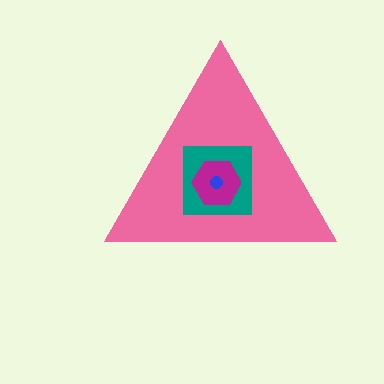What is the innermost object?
The blue circle.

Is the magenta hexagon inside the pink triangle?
Yes.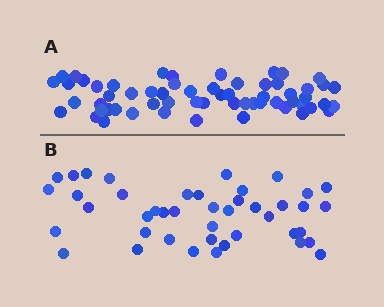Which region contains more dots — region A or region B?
Region A (the top region) has more dots.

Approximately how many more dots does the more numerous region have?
Region A has approximately 15 more dots than region B.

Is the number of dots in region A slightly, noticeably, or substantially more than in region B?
Region A has noticeably more, but not dramatically so. The ratio is roughly 1.4 to 1.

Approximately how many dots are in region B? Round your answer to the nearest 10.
About 40 dots. (The exact count is 43, which rounds to 40.)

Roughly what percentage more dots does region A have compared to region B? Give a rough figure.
About 40% more.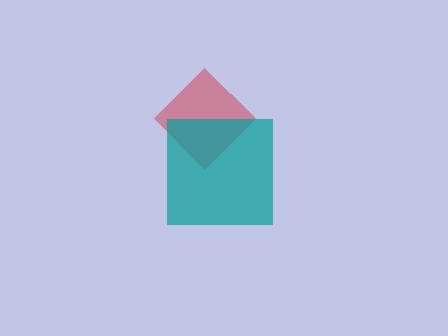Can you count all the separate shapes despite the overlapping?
Yes, there are 2 separate shapes.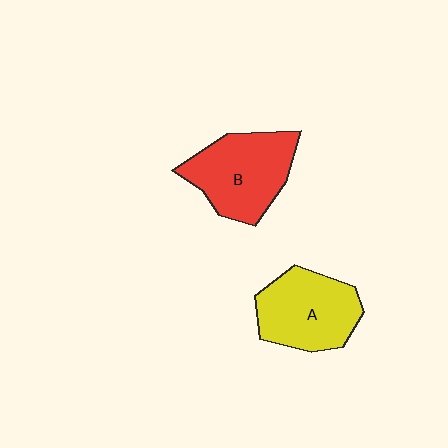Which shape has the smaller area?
Shape A (yellow).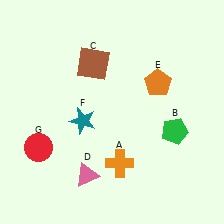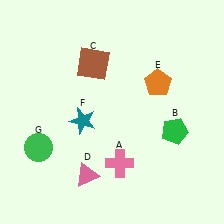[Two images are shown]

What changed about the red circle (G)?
In Image 1, G is red. In Image 2, it changed to green.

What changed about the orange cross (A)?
In Image 1, A is orange. In Image 2, it changed to pink.